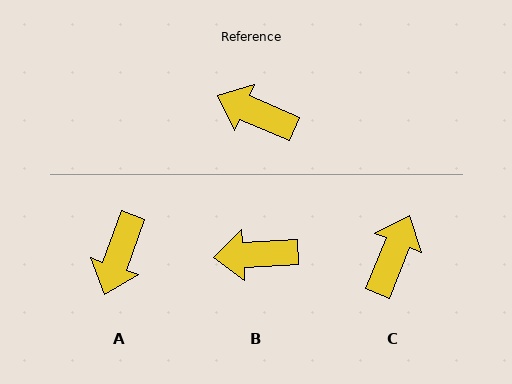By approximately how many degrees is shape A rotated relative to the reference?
Approximately 93 degrees counter-clockwise.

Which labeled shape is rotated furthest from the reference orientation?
A, about 93 degrees away.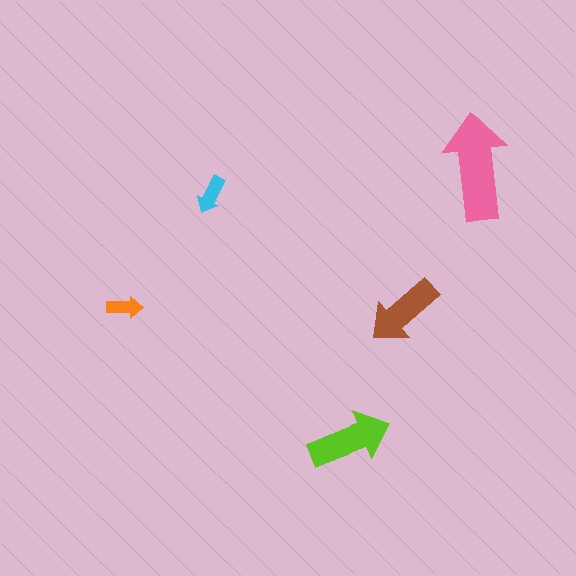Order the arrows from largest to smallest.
the pink one, the lime one, the brown one, the cyan one, the orange one.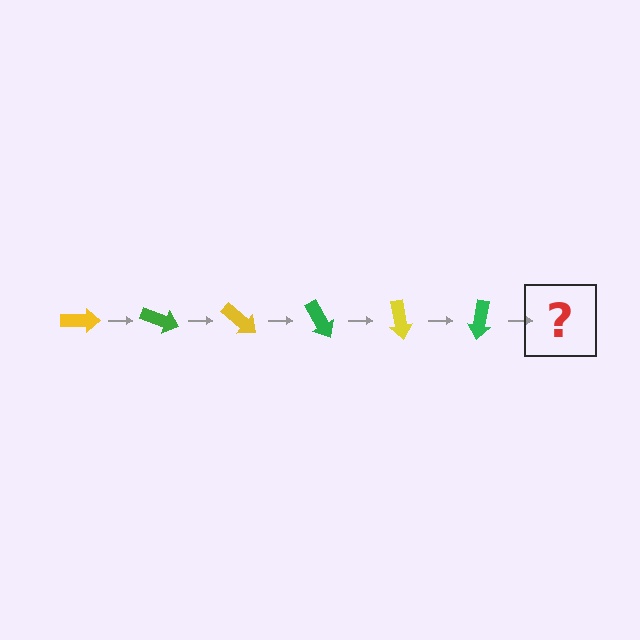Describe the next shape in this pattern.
It should be a yellow arrow, rotated 120 degrees from the start.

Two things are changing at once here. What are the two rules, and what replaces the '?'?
The two rules are that it rotates 20 degrees each step and the color cycles through yellow and green. The '?' should be a yellow arrow, rotated 120 degrees from the start.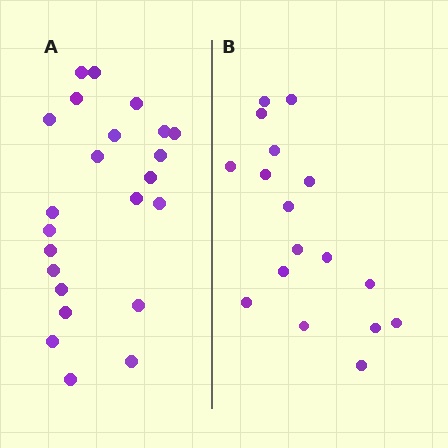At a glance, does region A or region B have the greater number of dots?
Region A (the left region) has more dots.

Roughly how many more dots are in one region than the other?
Region A has about 6 more dots than region B.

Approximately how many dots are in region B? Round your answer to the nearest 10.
About 20 dots. (The exact count is 17, which rounds to 20.)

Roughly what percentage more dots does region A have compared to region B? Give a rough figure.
About 35% more.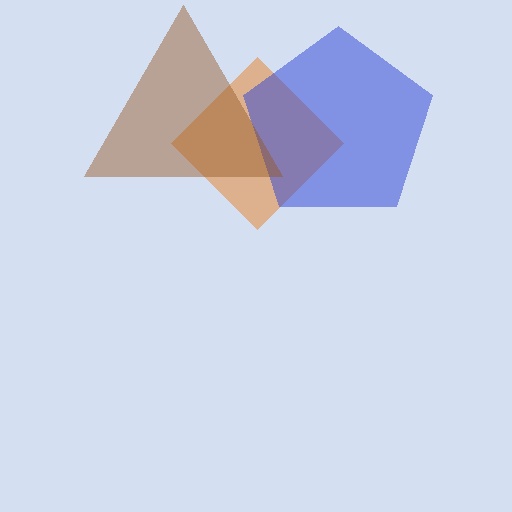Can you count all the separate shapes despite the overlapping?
Yes, there are 3 separate shapes.